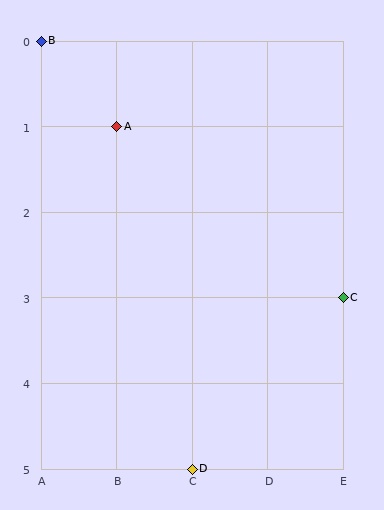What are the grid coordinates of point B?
Point B is at grid coordinates (A, 0).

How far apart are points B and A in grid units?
Points B and A are 1 column and 1 row apart (about 1.4 grid units diagonally).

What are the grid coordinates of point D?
Point D is at grid coordinates (C, 5).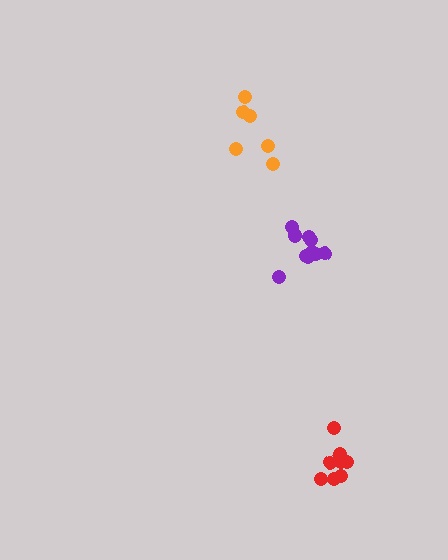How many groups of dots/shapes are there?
There are 3 groups.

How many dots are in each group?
Group 1: 10 dots, Group 2: 6 dots, Group 3: 8 dots (24 total).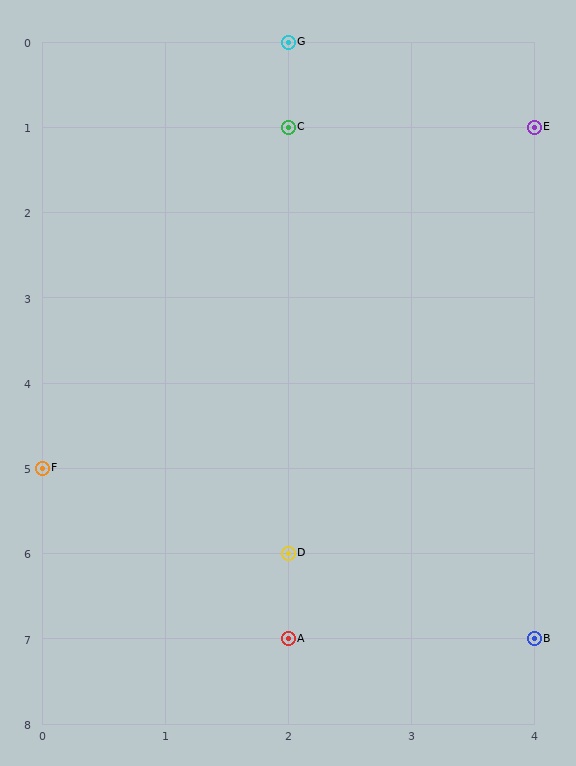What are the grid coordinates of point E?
Point E is at grid coordinates (4, 1).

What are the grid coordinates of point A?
Point A is at grid coordinates (2, 7).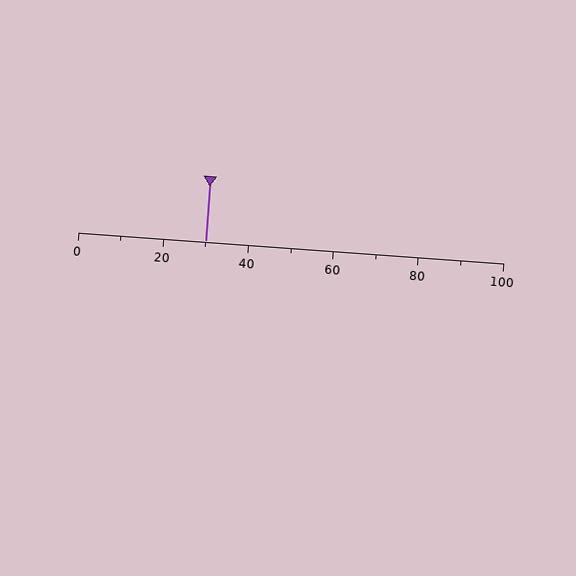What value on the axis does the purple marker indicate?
The marker indicates approximately 30.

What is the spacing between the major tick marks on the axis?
The major ticks are spaced 20 apart.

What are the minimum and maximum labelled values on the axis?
The axis runs from 0 to 100.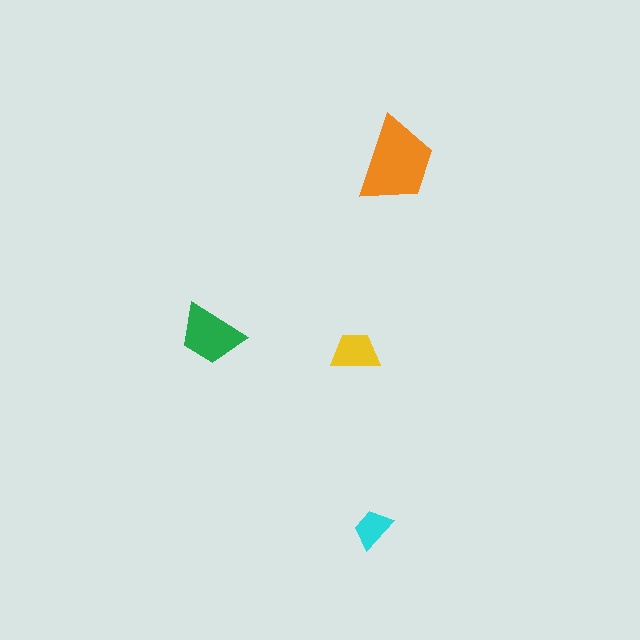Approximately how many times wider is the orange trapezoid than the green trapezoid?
About 1.5 times wider.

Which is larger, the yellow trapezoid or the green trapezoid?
The green one.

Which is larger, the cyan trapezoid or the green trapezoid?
The green one.